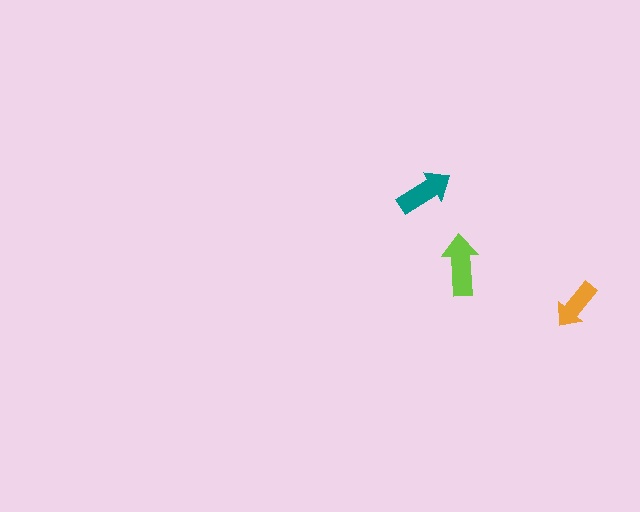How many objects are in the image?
There are 3 objects in the image.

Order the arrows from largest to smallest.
the lime one, the teal one, the orange one.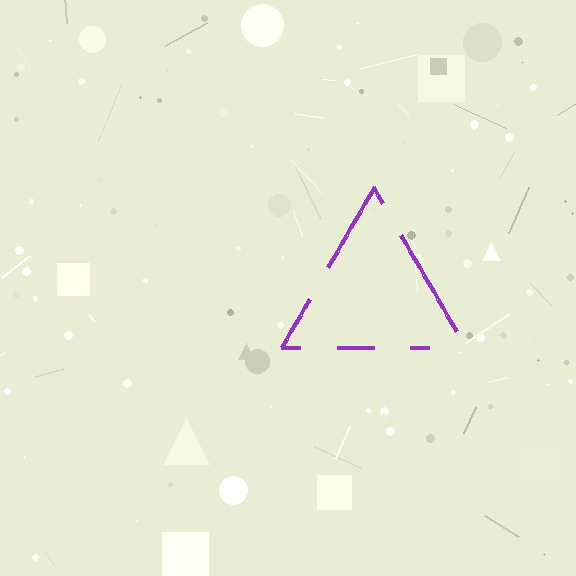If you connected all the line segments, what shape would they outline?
They would outline a triangle.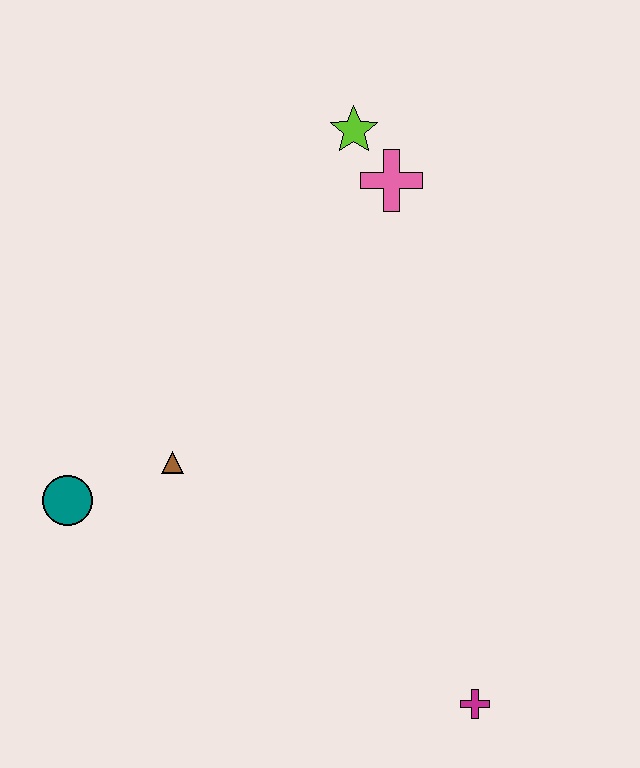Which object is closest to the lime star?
The pink cross is closest to the lime star.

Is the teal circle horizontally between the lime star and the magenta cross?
No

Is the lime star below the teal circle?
No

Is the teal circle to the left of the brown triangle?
Yes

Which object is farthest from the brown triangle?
The magenta cross is farthest from the brown triangle.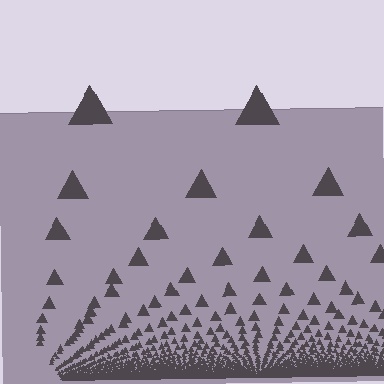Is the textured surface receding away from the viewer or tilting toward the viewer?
The surface appears to tilt toward the viewer. Texture elements get larger and sparser toward the top.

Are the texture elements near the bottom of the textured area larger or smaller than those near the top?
Smaller. The gradient is inverted — elements near the bottom are smaller and denser.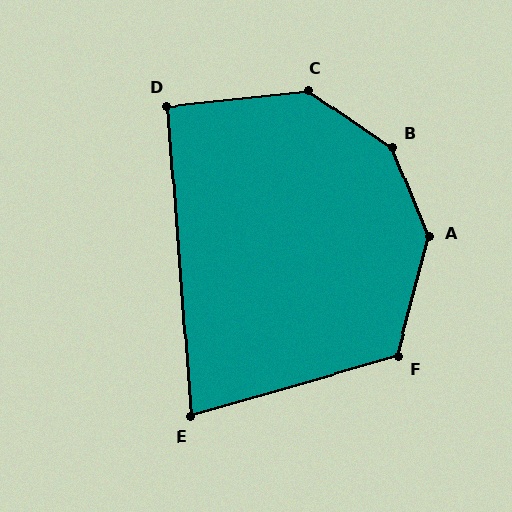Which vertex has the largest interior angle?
B, at approximately 147 degrees.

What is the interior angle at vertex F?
Approximately 121 degrees (obtuse).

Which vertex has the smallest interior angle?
E, at approximately 78 degrees.